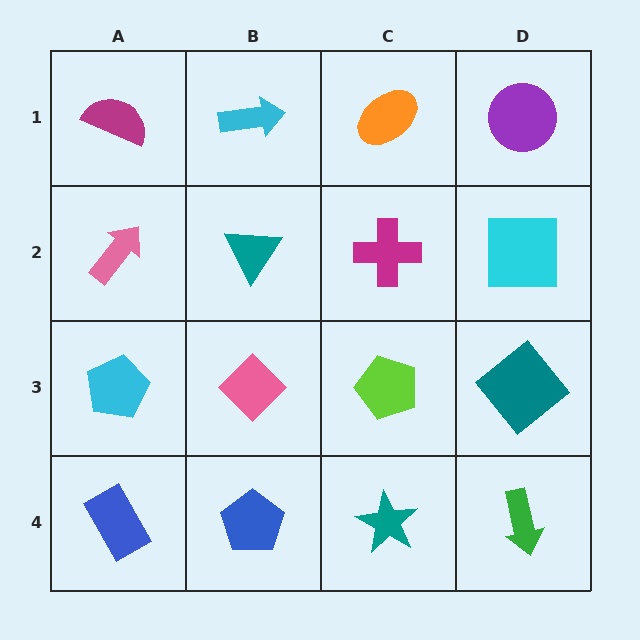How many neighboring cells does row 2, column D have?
3.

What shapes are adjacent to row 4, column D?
A teal diamond (row 3, column D), a teal star (row 4, column C).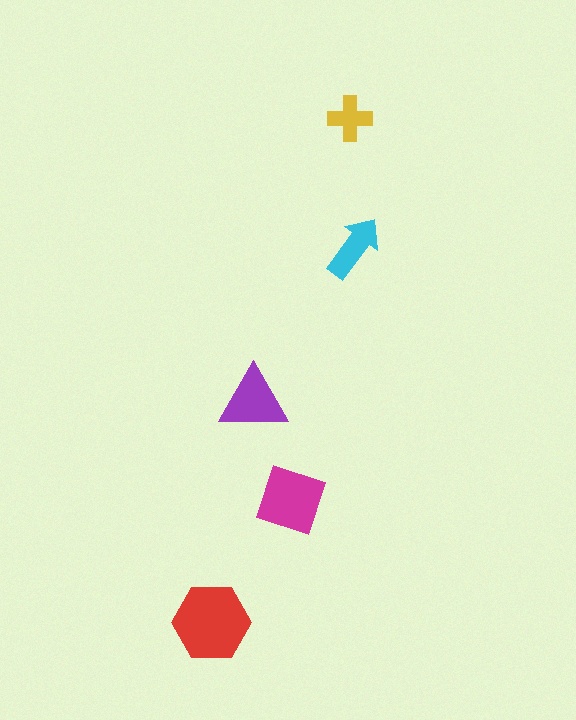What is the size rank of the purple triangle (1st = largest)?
3rd.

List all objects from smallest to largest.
The yellow cross, the cyan arrow, the purple triangle, the magenta diamond, the red hexagon.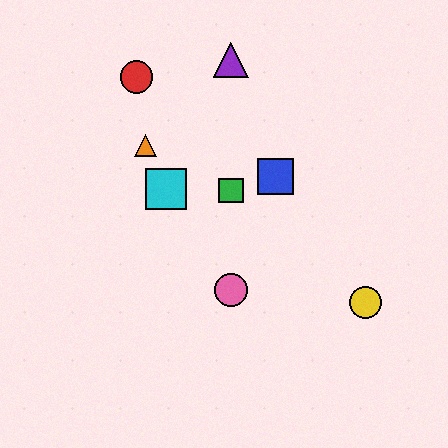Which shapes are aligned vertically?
The green square, the purple triangle, the pink circle are aligned vertically.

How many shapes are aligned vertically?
3 shapes (the green square, the purple triangle, the pink circle) are aligned vertically.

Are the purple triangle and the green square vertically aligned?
Yes, both are at x≈231.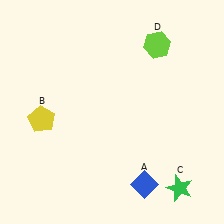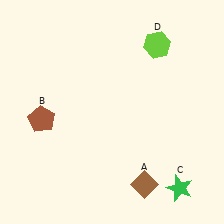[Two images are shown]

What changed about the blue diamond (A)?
In Image 1, A is blue. In Image 2, it changed to brown.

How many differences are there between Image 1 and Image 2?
There are 2 differences between the two images.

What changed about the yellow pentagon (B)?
In Image 1, B is yellow. In Image 2, it changed to brown.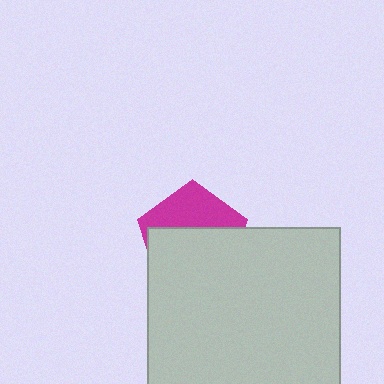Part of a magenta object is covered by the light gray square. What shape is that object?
It is a pentagon.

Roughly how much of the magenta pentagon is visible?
A small part of it is visible (roughly 39%).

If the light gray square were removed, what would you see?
You would see the complete magenta pentagon.